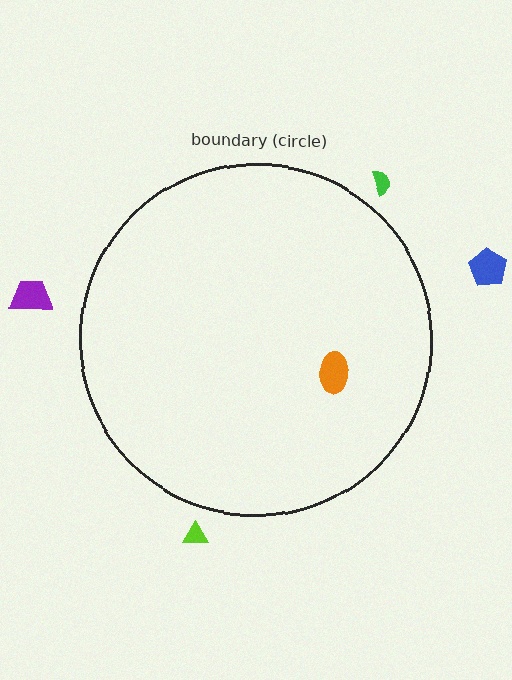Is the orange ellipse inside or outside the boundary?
Inside.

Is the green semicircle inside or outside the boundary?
Outside.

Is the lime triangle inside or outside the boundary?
Outside.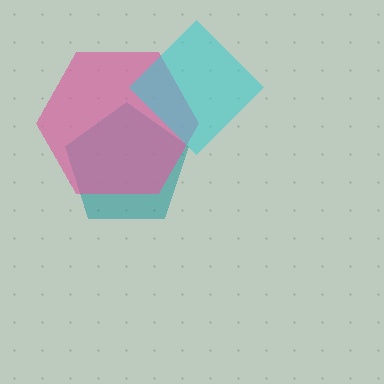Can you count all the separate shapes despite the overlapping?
Yes, there are 3 separate shapes.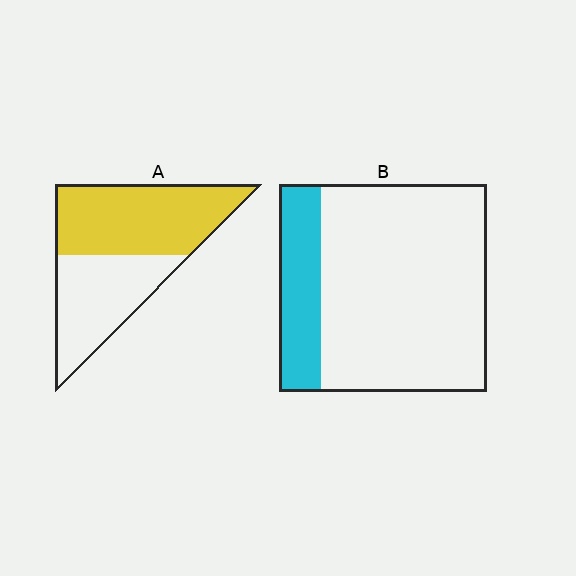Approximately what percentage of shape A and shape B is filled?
A is approximately 55% and B is approximately 20%.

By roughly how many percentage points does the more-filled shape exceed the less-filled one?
By roughly 35 percentage points (A over B).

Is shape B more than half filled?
No.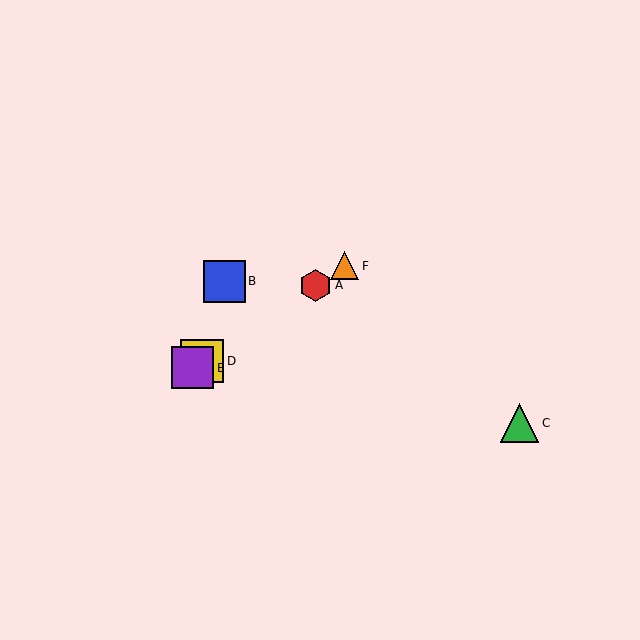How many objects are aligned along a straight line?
4 objects (A, D, E, F) are aligned along a straight line.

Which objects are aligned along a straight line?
Objects A, D, E, F are aligned along a straight line.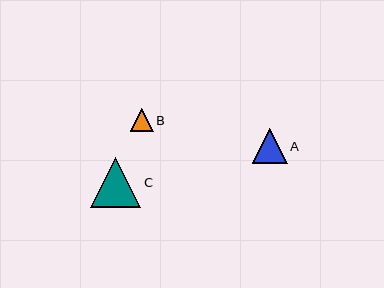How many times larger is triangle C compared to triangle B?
Triangle C is approximately 2.2 times the size of triangle B.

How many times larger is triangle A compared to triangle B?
Triangle A is approximately 1.5 times the size of triangle B.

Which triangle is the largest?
Triangle C is the largest with a size of approximately 50 pixels.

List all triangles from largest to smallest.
From largest to smallest: C, A, B.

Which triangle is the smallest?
Triangle B is the smallest with a size of approximately 23 pixels.